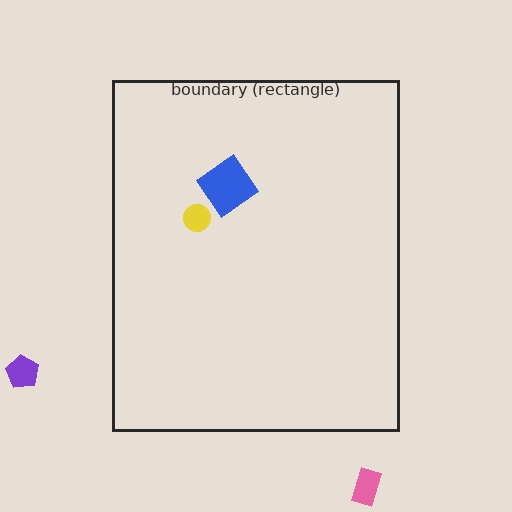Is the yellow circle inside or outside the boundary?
Inside.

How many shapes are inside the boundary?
2 inside, 2 outside.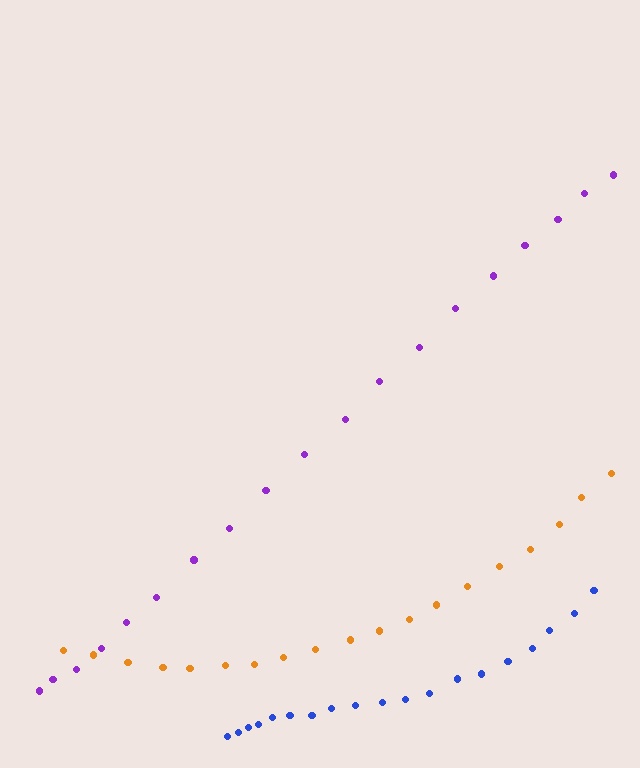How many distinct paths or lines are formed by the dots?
There are 3 distinct paths.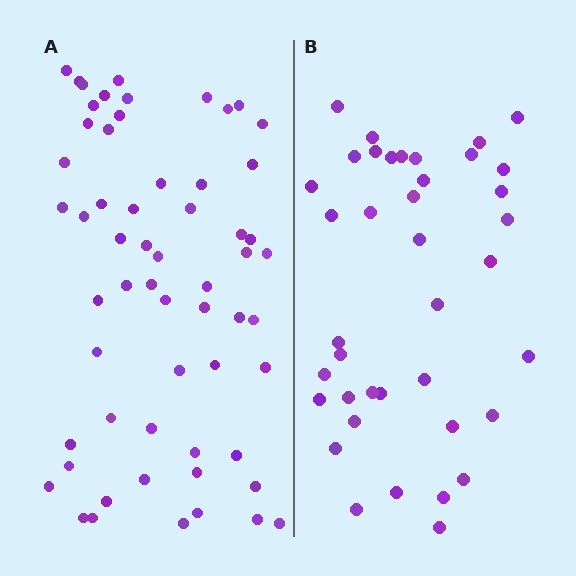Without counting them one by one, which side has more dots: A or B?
Region A (the left region) has more dots.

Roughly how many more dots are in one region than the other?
Region A has approximately 20 more dots than region B.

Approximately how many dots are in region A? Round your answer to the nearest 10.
About 60 dots. (The exact count is 59, which rounds to 60.)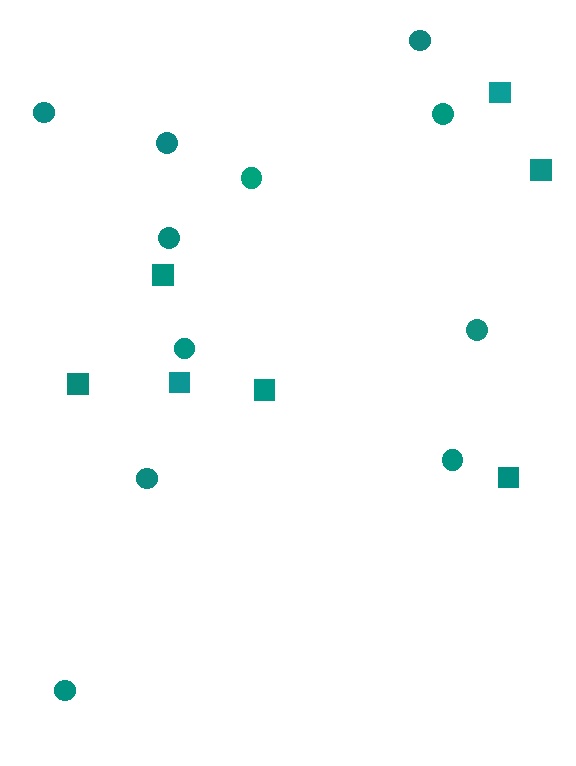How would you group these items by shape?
There are 2 groups: one group of squares (7) and one group of circles (11).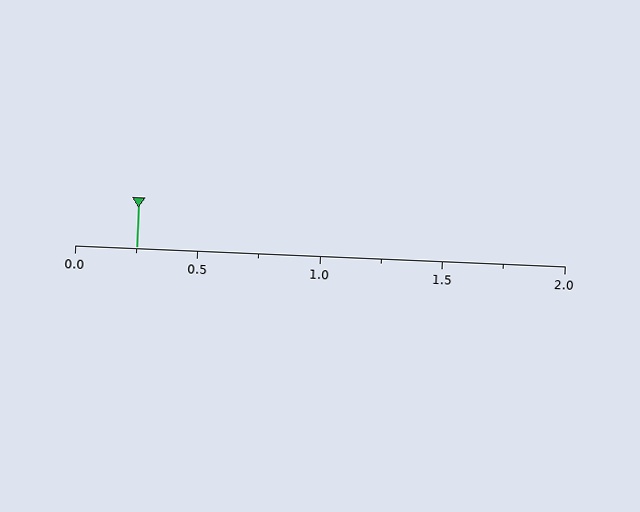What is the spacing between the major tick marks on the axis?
The major ticks are spaced 0.5 apart.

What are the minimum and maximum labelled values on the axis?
The axis runs from 0.0 to 2.0.